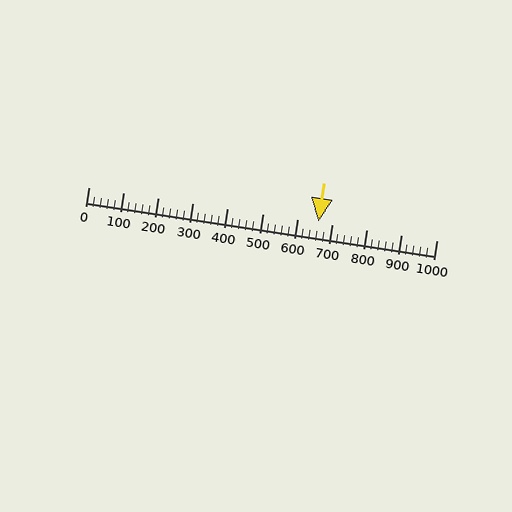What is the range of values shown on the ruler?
The ruler shows values from 0 to 1000.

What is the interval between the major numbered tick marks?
The major tick marks are spaced 100 units apart.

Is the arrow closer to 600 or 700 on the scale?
The arrow is closer to 700.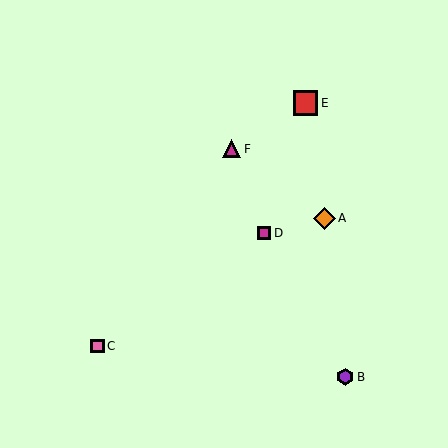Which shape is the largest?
The red square (labeled E) is the largest.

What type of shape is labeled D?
Shape D is a magenta square.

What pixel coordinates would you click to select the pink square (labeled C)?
Click at (97, 346) to select the pink square C.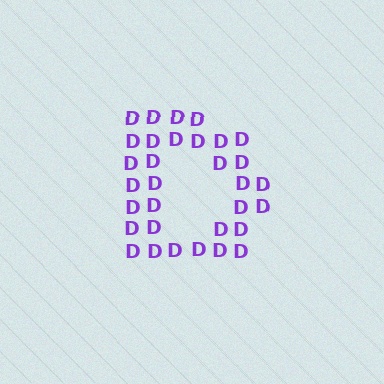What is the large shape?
The large shape is the letter D.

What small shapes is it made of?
It is made of small letter D's.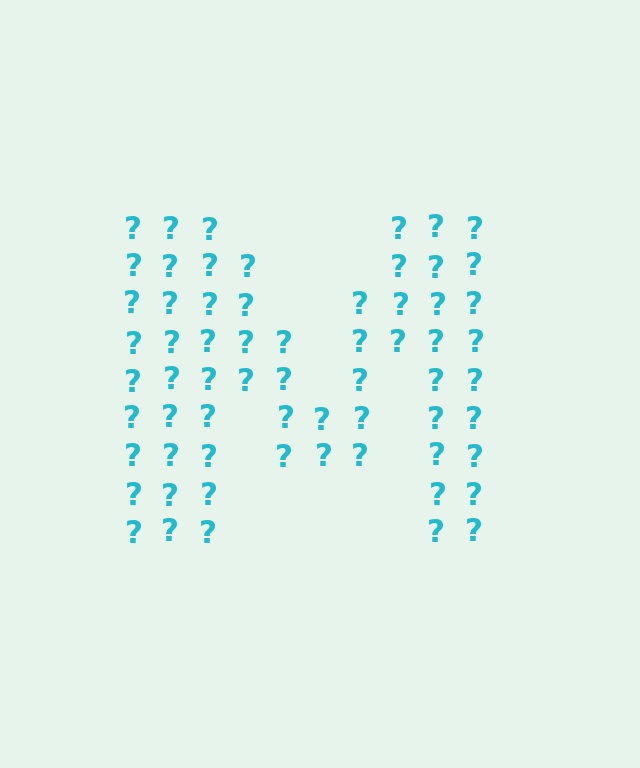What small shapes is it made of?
It is made of small question marks.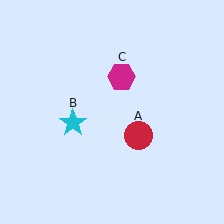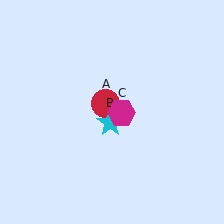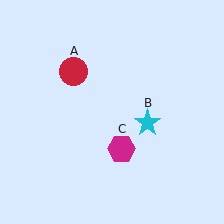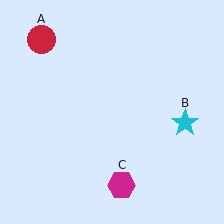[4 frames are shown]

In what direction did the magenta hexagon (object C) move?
The magenta hexagon (object C) moved down.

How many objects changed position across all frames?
3 objects changed position: red circle (object A), cyan star (object B), magenta hexagon (object C).